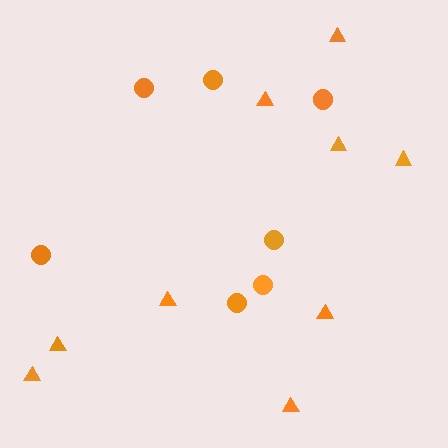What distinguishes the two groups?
There are 2 groups: one group of circles (7) and one group of triangles (9).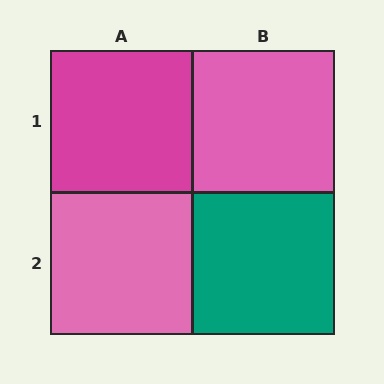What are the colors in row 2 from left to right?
Pink, teal.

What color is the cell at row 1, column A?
Magenta.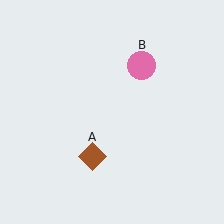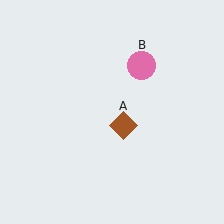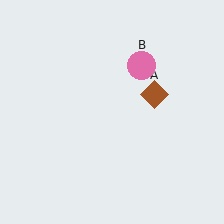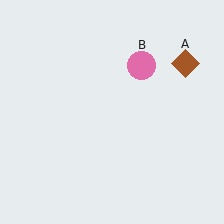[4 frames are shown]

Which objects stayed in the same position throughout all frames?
Pink circle (object B) remained stationary.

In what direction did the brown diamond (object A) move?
The brown diamond (object A) moved up and to the right.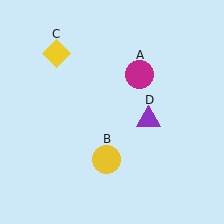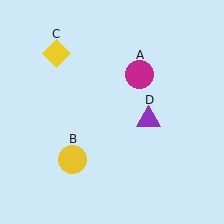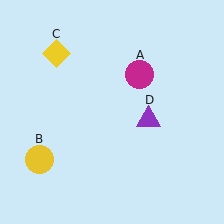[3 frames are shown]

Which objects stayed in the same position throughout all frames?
Magenta circle (object A) and yellow diamond (object C) and purple triangle (object D) remained stationary.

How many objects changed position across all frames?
1 object changed position: yellow circle (object B).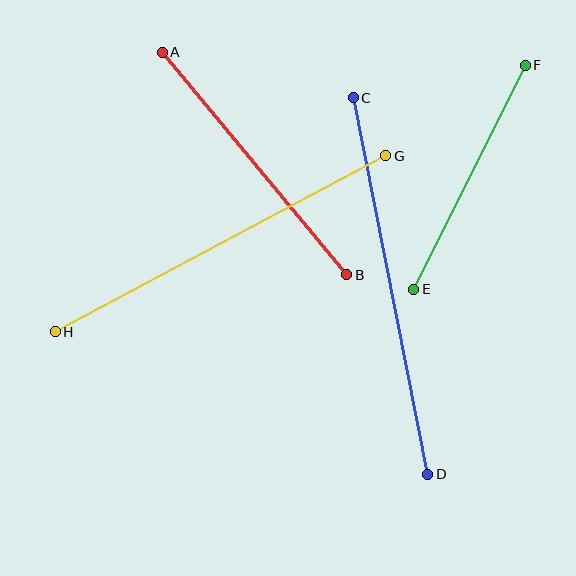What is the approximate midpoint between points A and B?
The midpoint is at approximately (255, 164) pixels.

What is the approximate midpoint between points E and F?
The midpoint is at approximately (470, 177) pixels.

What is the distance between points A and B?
The distance is approximately 289 pixels.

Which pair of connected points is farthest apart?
Points C and D are farthest apart.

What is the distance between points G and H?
The distance is approximately 374 pixels.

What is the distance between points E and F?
The distance is approximately 250 pixels.